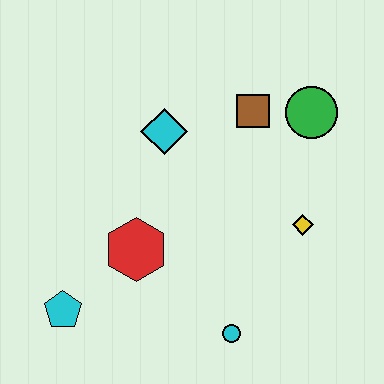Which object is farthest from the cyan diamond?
The cyan circle is farthest from the cyan diamond.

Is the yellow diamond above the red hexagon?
Yes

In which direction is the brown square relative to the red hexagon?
The brown square is above the red hexagon.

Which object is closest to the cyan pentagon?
The red hexagon is closest to the cyan pentagon.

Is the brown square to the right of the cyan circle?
Yes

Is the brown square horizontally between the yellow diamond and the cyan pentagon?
Yes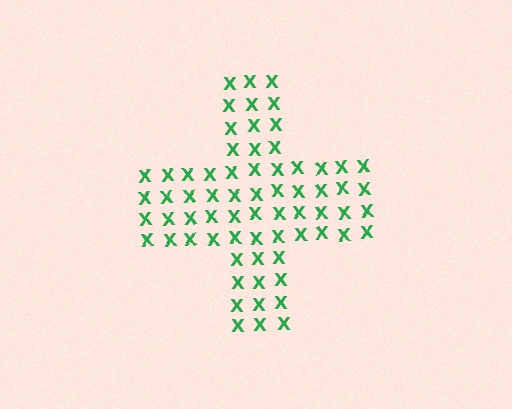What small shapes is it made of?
It is made of small letter X's.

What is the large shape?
The large shape is a cross.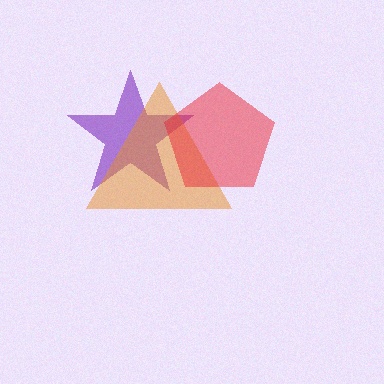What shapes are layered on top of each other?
The layered shapes are: a purple star, an orange triangle, a red pentagon.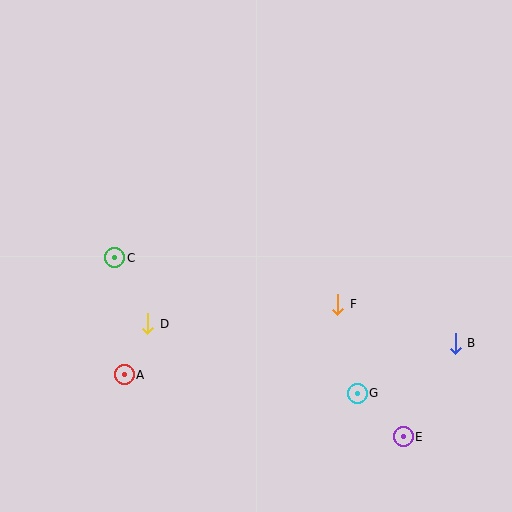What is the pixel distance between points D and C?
The distance between D and C is 74 pixels.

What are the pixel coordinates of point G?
Point G is at (357, 393).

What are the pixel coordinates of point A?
Point A is at (124, 375).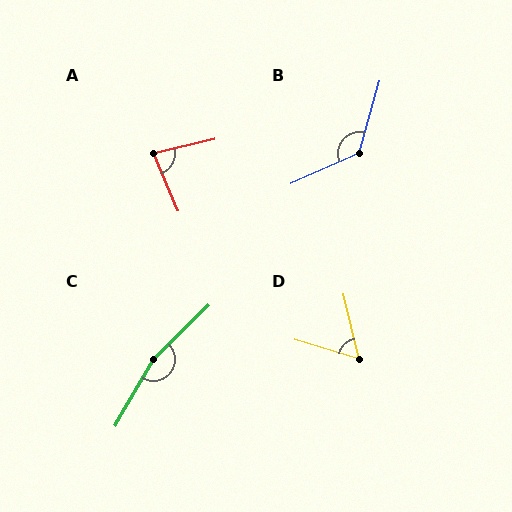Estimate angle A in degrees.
Approximately 80 degrees.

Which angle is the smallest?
D, at approximately 60 degrees.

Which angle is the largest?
C, at approximately 165 degrees.